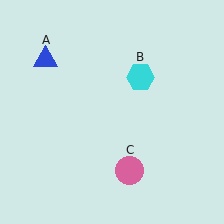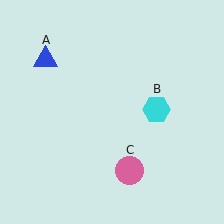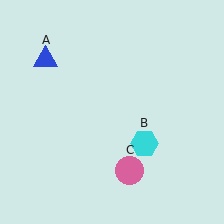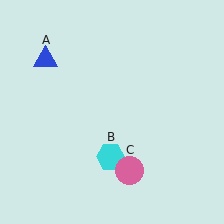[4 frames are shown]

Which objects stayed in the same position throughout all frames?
Blue triangle (object A) and pink circle (object C) remained stationary.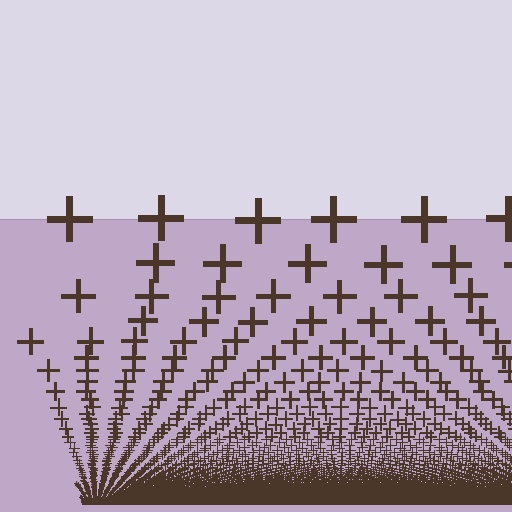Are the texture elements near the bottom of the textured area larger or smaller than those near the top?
Smaller. The gradient is inverted — elements near the bottom are smaller and denser.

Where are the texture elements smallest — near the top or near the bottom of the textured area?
Near the bottom.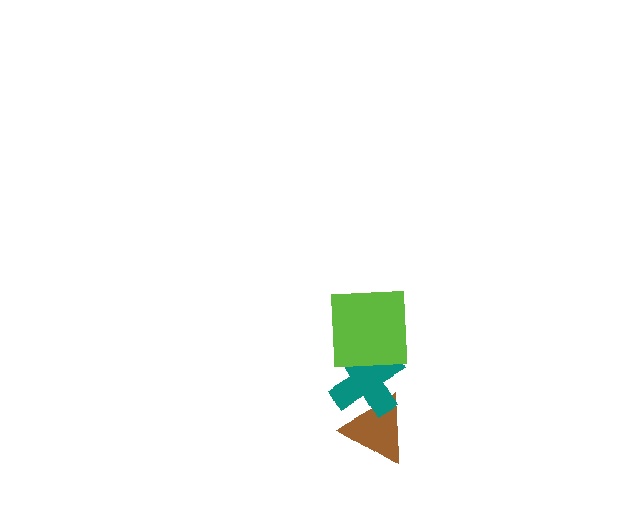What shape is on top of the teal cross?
The lime square is on top of the teal cross.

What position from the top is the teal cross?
The teal cross is 2nd from the top.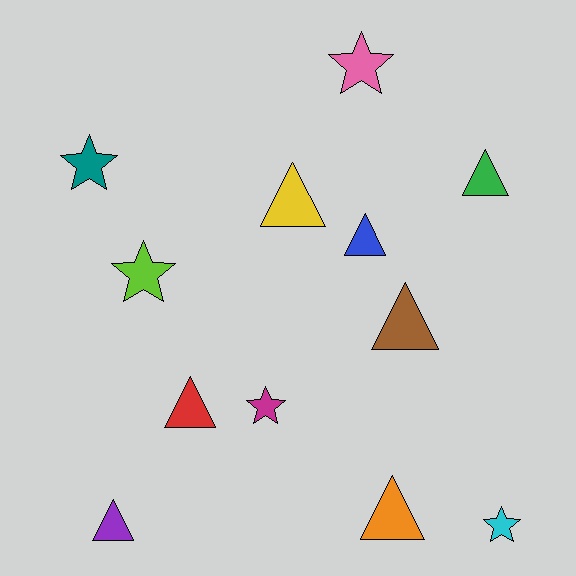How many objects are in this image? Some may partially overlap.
There are 12 objects.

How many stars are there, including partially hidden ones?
There are 5 stars.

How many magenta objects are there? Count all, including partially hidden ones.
There is 1 magenta object.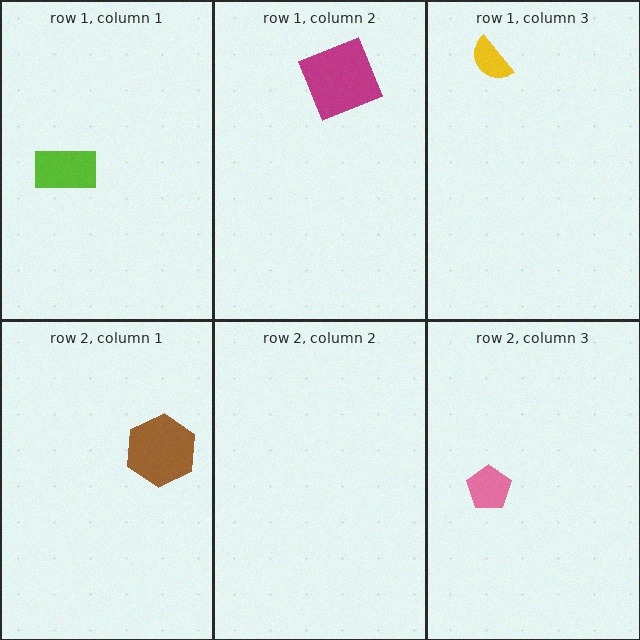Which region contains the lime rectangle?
The row 1, column 1 region.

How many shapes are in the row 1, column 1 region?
1.